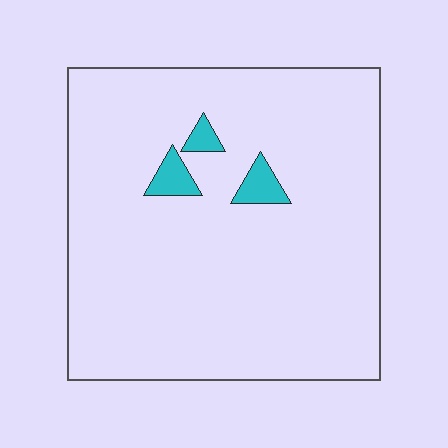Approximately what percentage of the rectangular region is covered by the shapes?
Approximately 5%.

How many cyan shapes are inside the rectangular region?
3.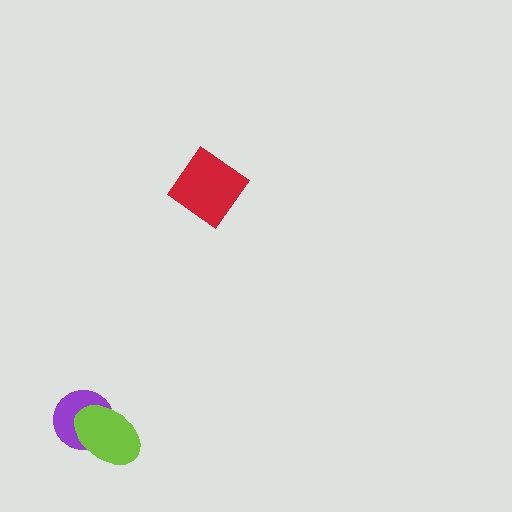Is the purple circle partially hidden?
Yes, it is partially covered by another shape.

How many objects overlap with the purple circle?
1 object overlaps with the purple circle.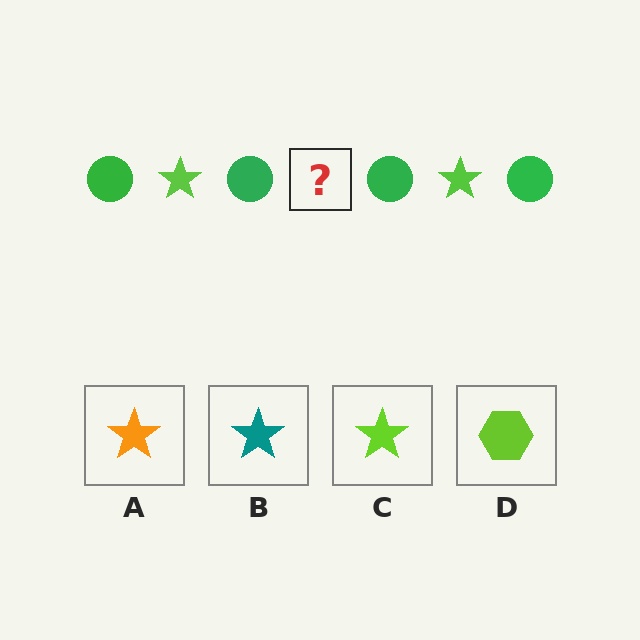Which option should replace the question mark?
Option C.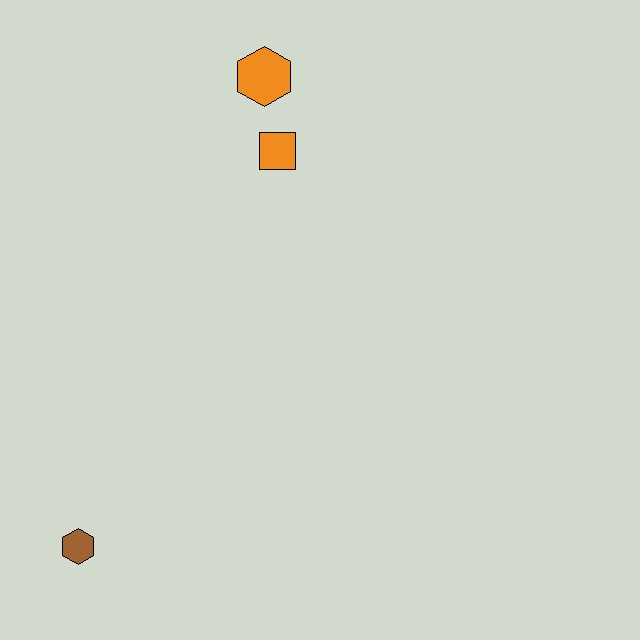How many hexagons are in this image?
There are 2 hexagons.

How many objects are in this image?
There are 3 objects.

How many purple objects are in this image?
There are no purple objects.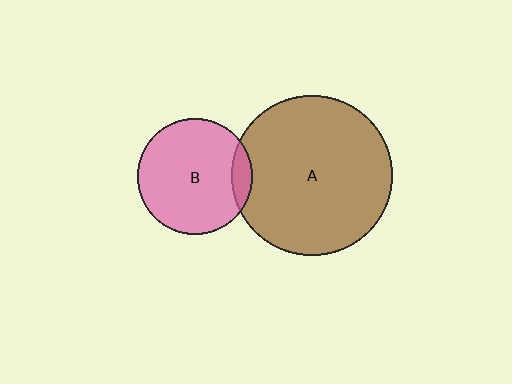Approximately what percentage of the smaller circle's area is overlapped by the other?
Approximately 10%.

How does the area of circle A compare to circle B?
Approximately 1.9 times.